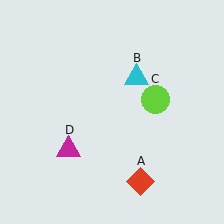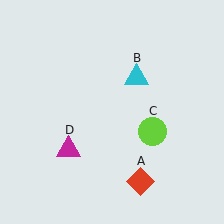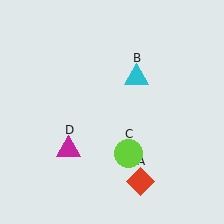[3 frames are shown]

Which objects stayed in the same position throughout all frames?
Red diamond (object A) and cyan triangle (object B) and magenta triangle (object D) remained stationary.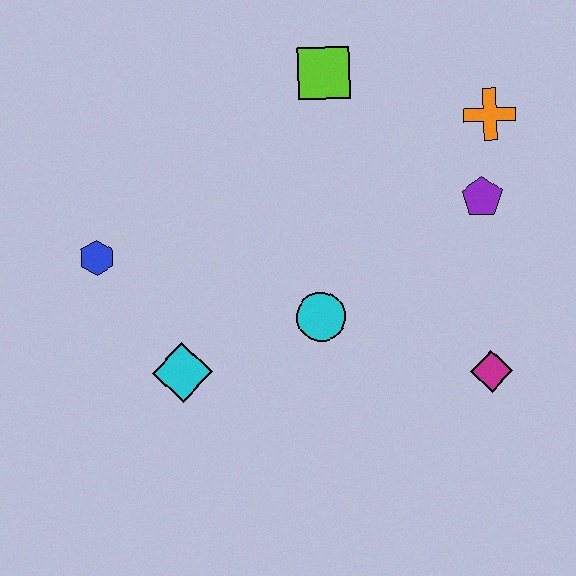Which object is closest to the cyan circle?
The cyan diamond is closest to the cyan circle.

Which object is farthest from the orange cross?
The blue hexagon is farthest from the orange cross.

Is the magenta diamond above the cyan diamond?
No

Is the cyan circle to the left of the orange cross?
Yes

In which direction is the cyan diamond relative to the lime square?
The cyan diamond is below the lime square.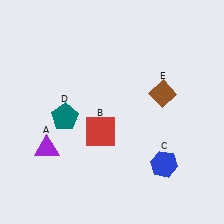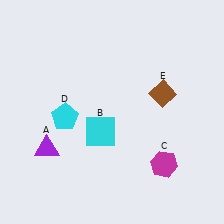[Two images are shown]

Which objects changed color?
B changed from red to cyan. C changed from blue to magenta. D changed from teal to cyan.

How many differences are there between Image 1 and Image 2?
There are 3 differences between the two images.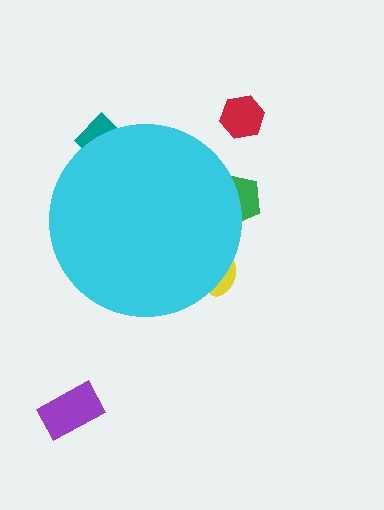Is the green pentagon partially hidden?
Yes, the green pentagon is partially hidden behind the cyan circle.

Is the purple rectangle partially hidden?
No, the purple rectangle is fully visible.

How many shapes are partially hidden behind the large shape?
3 shapes are partially hidden.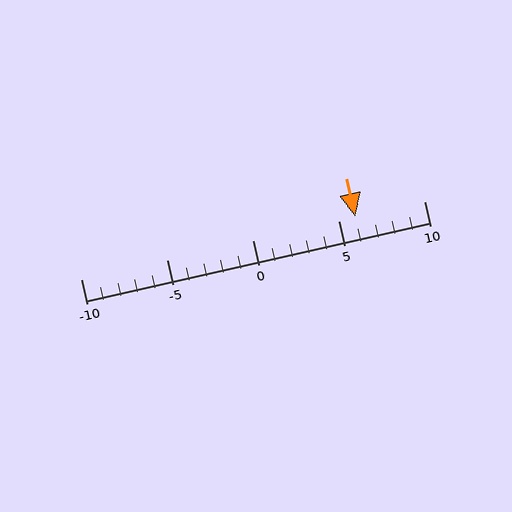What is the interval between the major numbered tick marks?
The major tick marks are spaced 5 units apart.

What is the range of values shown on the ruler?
The ruler shows values from -10 to 10.